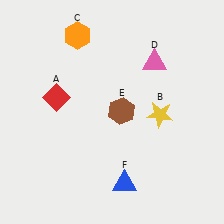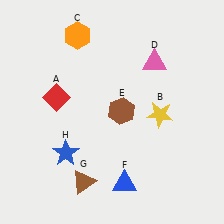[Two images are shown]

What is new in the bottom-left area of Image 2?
A brown triangle (G) was added in the bottom-left area of Image 2.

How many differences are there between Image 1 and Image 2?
There are 2 differences between the two images.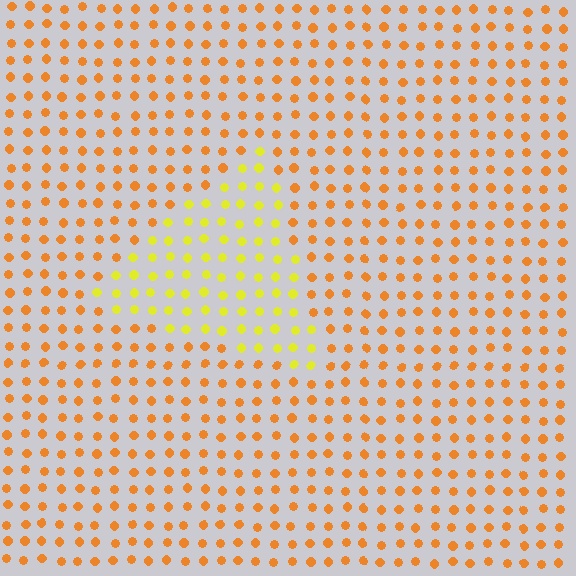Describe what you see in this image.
The image is filled with small orange elements in a uniform arrangement. A triangle-shaped region is visible where the elements are tinted to a slightly different hue, forming a subtle color boundary.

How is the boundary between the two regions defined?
The boundary is defined purely by a slight shift in hue (about 36 degrees). Spacing, size, and orientation are identical on both sides.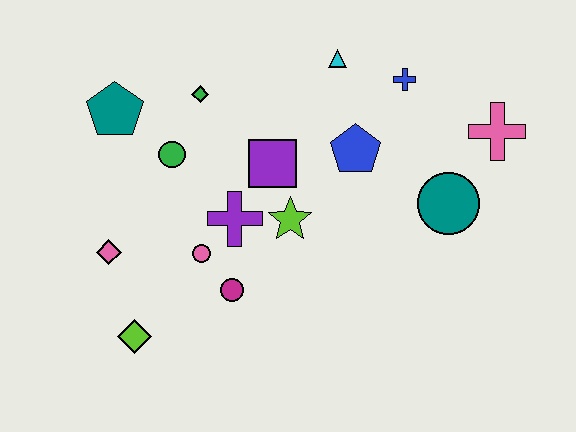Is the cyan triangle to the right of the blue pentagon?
No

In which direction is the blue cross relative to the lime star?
The blue cross is above the lime star.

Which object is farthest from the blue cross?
The lime diamond is farthest from the blue cross.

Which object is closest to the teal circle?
The pink cross is closest to the teal circle.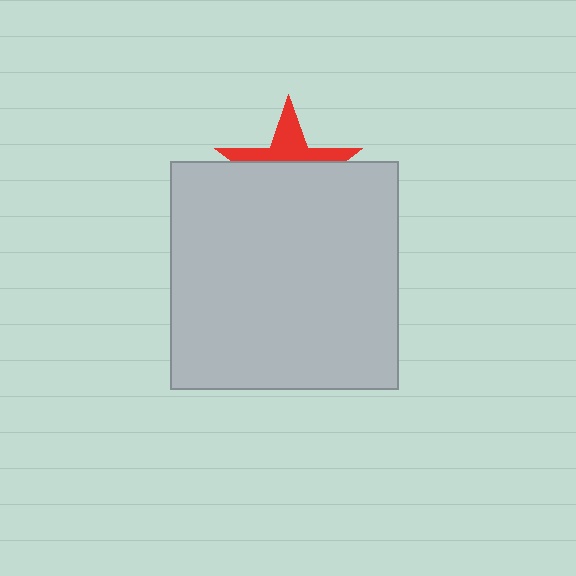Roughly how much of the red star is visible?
A small part of it is visible (roughly 39%).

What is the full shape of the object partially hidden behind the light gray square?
The partially hidden object is a red star.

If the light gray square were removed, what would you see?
You would see the complete red star.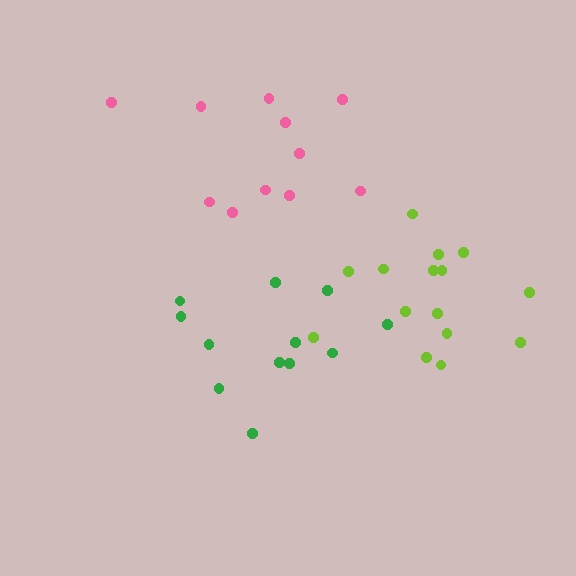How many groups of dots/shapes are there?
There are 3 groups.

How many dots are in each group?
Group 1: 12 dots, Group 2: 11 dots, Group 3: 15 dots (38 total).